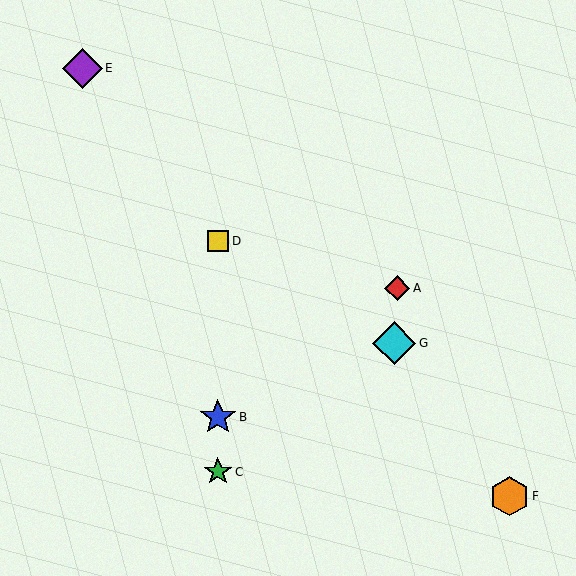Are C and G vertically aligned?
No, C is at x≈218 and G is at x≈394.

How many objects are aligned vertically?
3 objects (B, C, D) are aligned vertically.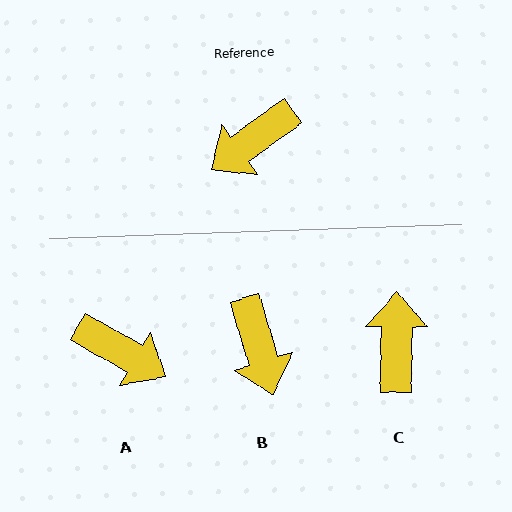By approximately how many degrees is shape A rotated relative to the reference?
Approximately 114 degrees counter-clockwise.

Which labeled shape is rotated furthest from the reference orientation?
C, about 127 degrees away.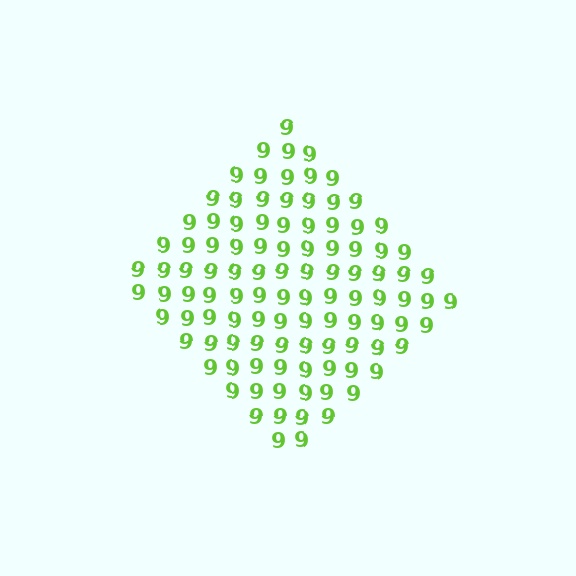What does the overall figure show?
The overall figure shows a diamond.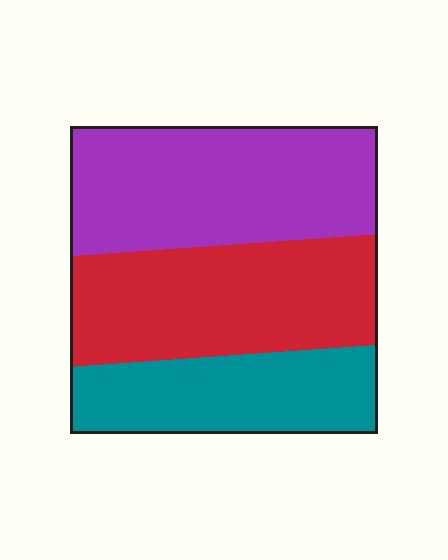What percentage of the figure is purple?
Purple takes up about three eighths (3/8) of the figure.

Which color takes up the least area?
Teal, at roughly 25%.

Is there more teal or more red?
Red.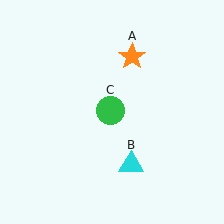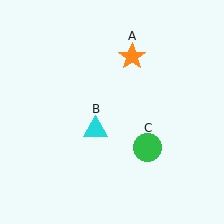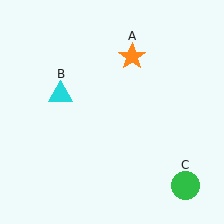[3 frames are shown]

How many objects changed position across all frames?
2 objects changed position: cyan triangle (object B), green circle (object C).